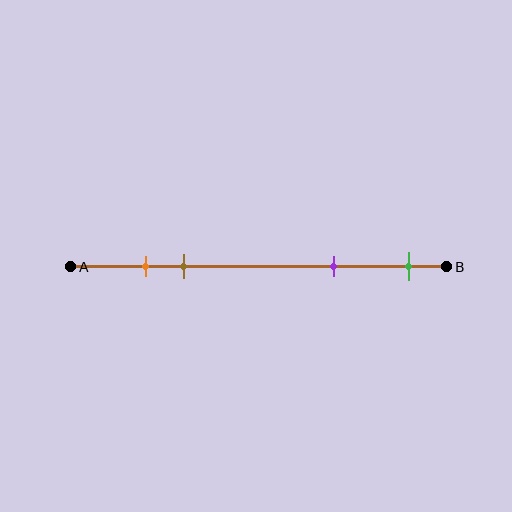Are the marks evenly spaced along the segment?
No, the marks are not evenly spaced.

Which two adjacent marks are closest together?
The orange and brown marks are the closest adjacent pair.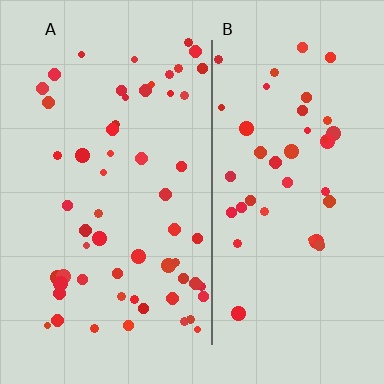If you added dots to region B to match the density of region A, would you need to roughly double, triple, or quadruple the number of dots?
Approximately double.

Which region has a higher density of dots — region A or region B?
A (the left).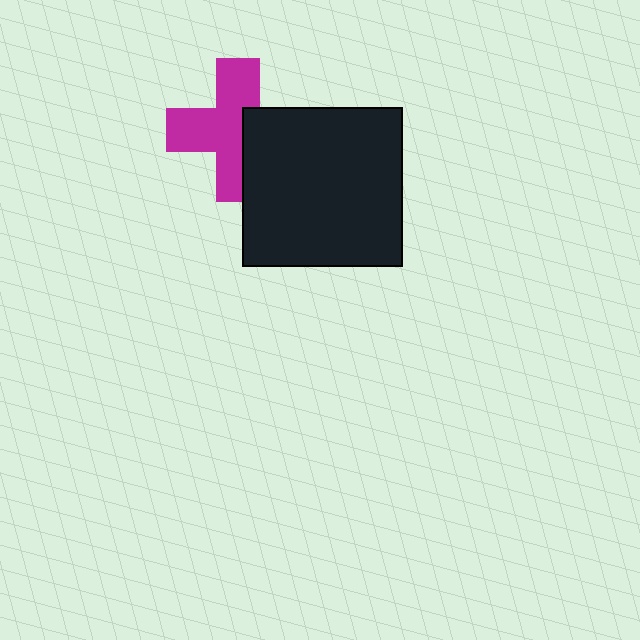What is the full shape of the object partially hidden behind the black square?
The partially hidden object is a magenta cross.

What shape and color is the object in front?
The object in front is a black square.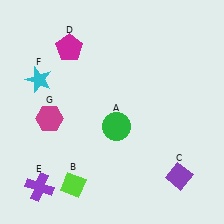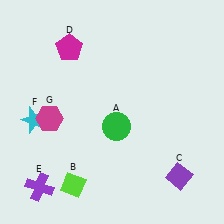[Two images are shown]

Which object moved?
The cyan star (F) moved down.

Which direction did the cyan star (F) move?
The cyan star (F) moved down.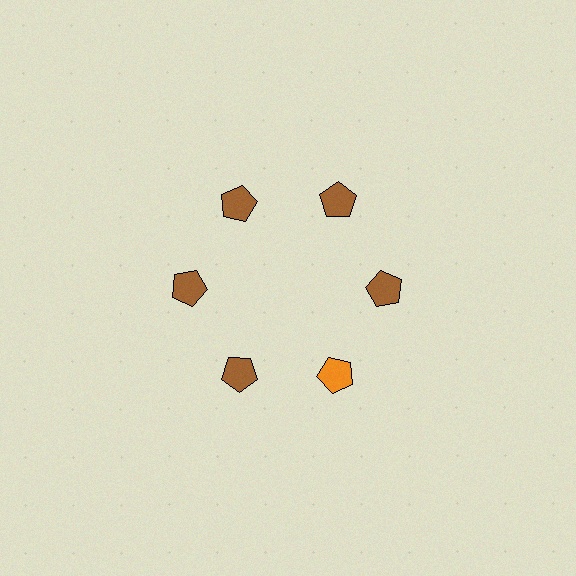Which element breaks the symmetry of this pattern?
The orange pentagon at roughly the 5 o'clock position breaks the symmetry. All other shapes are brown pentagons.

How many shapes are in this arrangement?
There are 6 shapes arranged in a ring pattern.